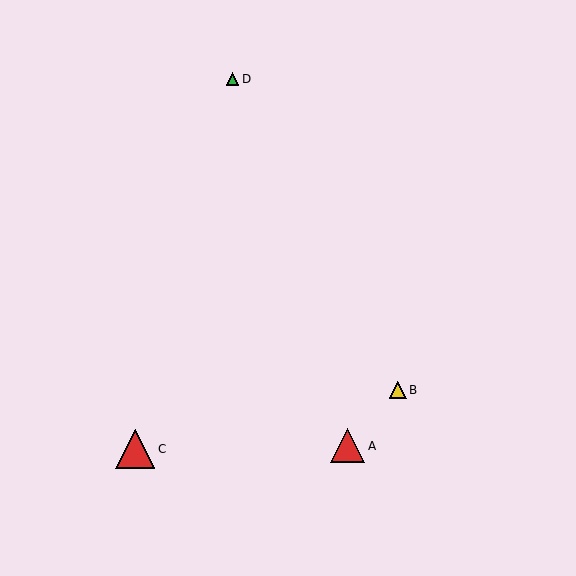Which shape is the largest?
The red triangle (labeled C) is the largest.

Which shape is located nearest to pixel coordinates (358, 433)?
The red triangle (labeled A) at (348, 446) is nearest to that location.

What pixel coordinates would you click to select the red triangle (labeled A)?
Click at (348, 446) to select the red triangle A.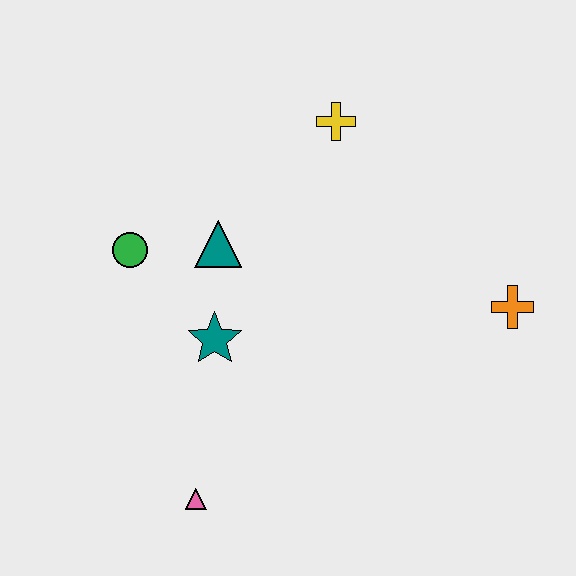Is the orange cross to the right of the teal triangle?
Yes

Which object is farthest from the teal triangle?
The orange cross is farthest from the teal triangle.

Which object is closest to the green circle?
The teal triangle is closest to the green circle.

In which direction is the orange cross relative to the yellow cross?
The orange cross is below the yellow cross.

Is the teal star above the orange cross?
No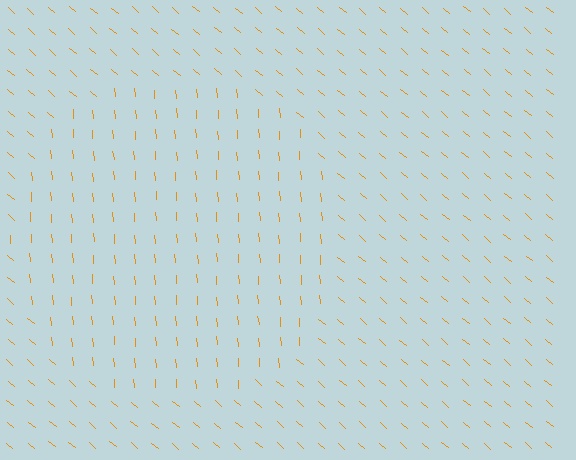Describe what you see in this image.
The image is filled with small orange line segments. A circle region in the image has lines oriented differently from the surrounding lines, creating a visible texture boundary.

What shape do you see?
I see a circle.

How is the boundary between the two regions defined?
The boundary is defined purely by a change in line orientation (approximately 45 degrees difference). All lines are the same color and thickness.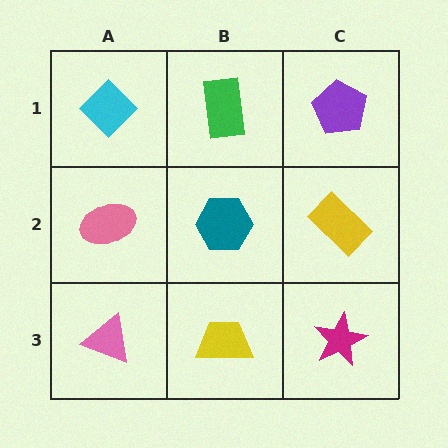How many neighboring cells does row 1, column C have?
2.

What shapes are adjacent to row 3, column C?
A yellow rectangle (row 2, column C), a yellow trapezoid (row 3, column B).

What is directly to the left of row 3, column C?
A yellow trapezoid.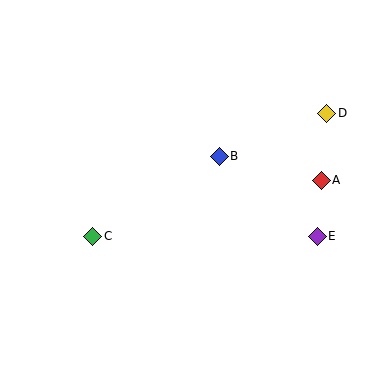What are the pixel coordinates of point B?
Point B is at (219, 156).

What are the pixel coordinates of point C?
Point C is at (93, 236).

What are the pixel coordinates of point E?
Point E is at (317, 236).